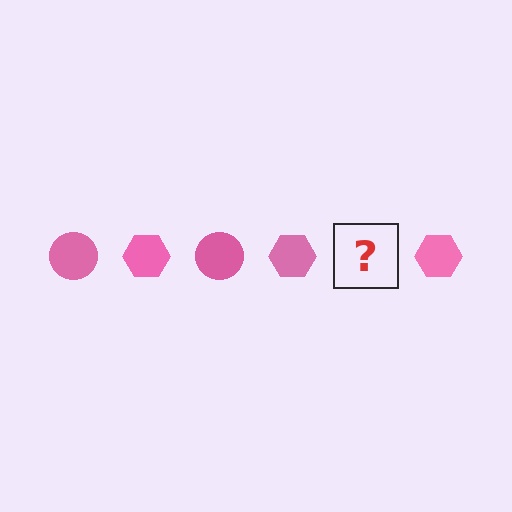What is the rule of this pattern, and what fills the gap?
The rule is that the pattern cycles through circle, hexagon shapes in pink. The gap should be filled with a pink circle.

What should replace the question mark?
The question mark should be replaced with a pink circle.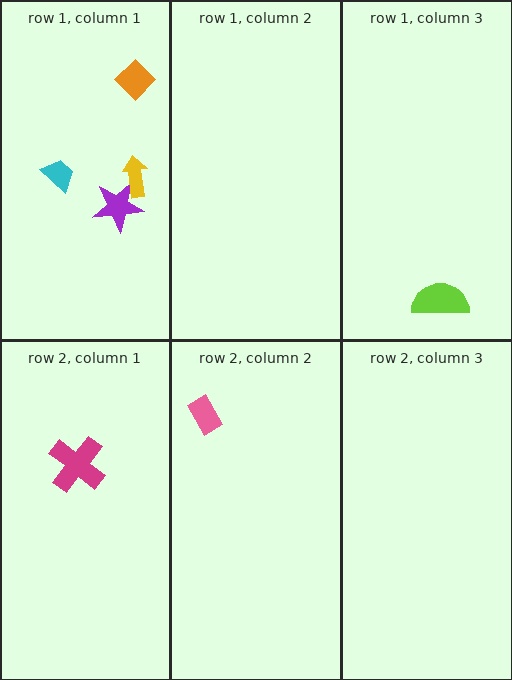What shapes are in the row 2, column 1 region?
The magenta cross.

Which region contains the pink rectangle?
The row 2, column 2 region.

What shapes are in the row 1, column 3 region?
The lime semicircle.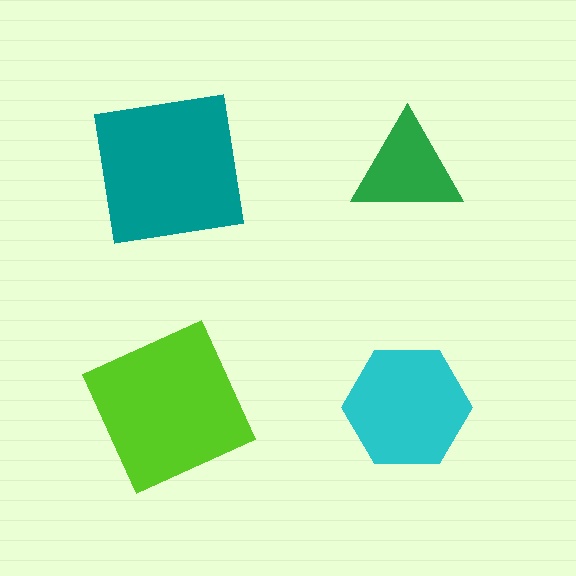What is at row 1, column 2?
A green triangle.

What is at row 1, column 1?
A teal square.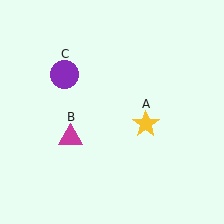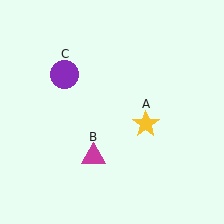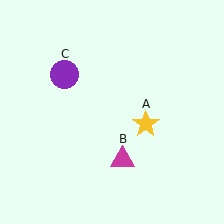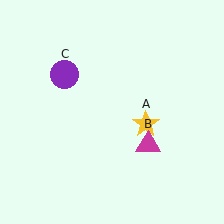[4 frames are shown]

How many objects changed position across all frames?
1 object changed position: magenta triangle (object B).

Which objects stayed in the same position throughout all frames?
Yellow star (object A) and purple circle (object C) remained stationary.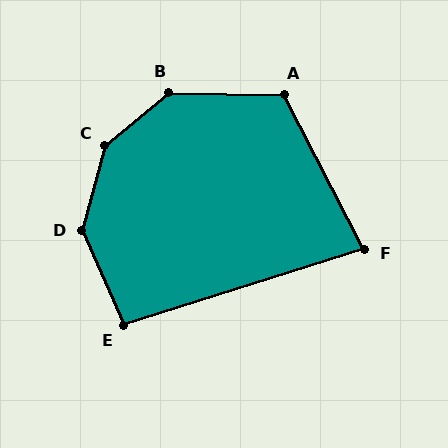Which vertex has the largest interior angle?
C, at approximately 145 degrees.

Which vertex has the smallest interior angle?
F, at approximately 80 degrees.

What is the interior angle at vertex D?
Approximately 141 degrees (obtuse).